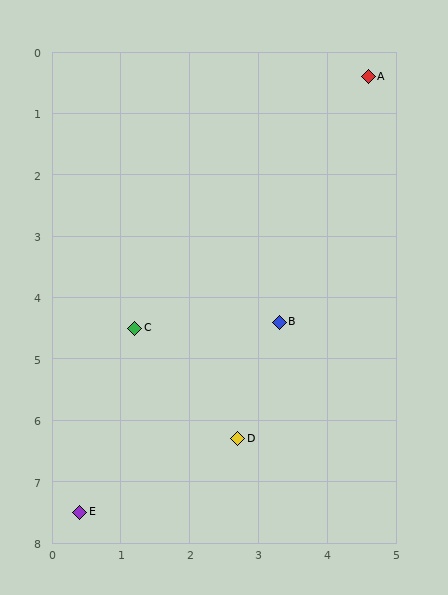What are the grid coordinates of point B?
Point B is at approximately (3.3, 4.4).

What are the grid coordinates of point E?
Point E is at approximately (0.4, 7.5).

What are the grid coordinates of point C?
Point C is at approximately (1.2, 4.5).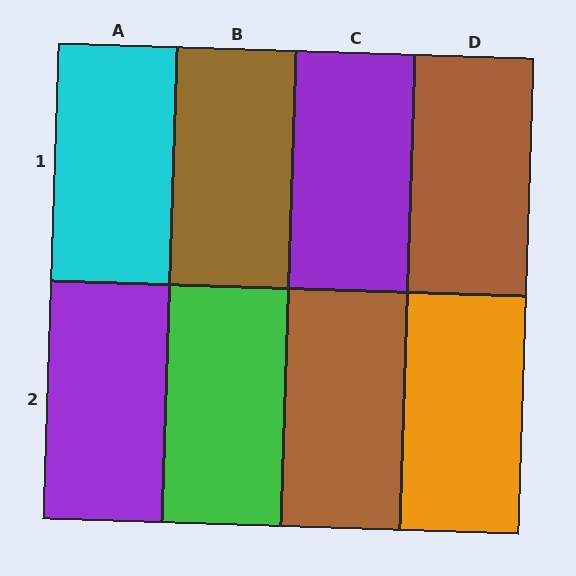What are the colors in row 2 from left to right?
Purple, green, brown, orange.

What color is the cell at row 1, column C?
Purple.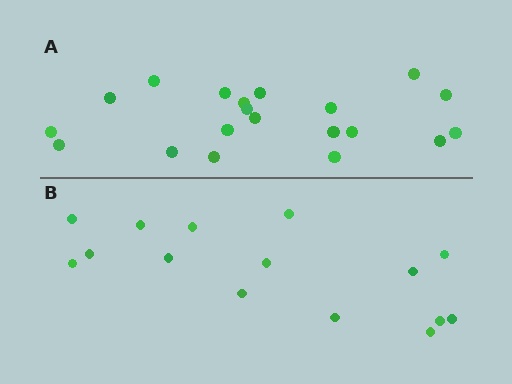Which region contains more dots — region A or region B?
Region A (the top region) has more dots.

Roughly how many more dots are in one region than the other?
Region A has about 5 more dots than region B.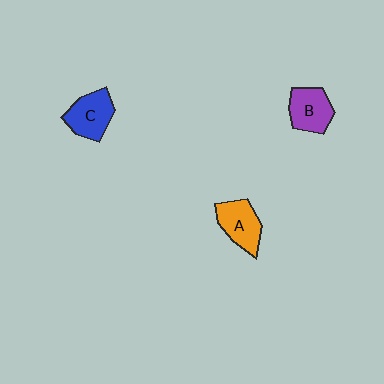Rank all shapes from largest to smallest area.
From largest to smallest: C (blue), A (orange), B (purple).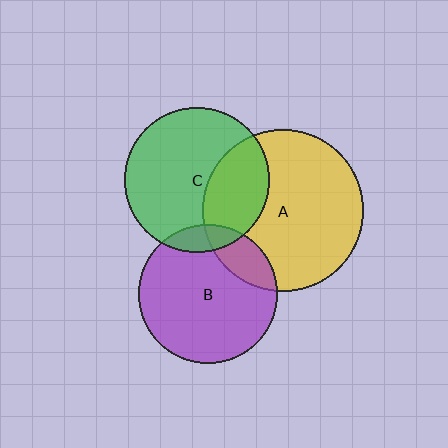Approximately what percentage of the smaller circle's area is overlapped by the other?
Approximately 15%.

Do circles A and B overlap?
Yes.